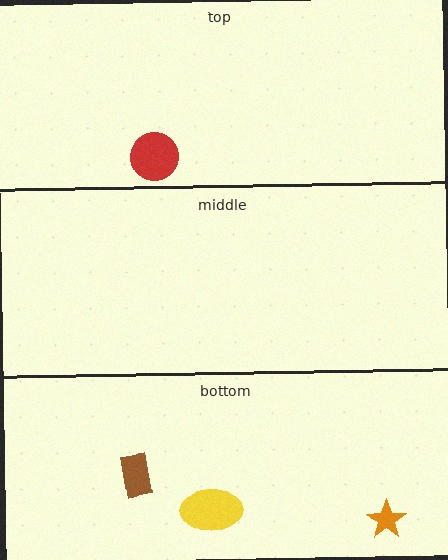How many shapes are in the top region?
1.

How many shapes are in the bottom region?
3.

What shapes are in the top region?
The red circle.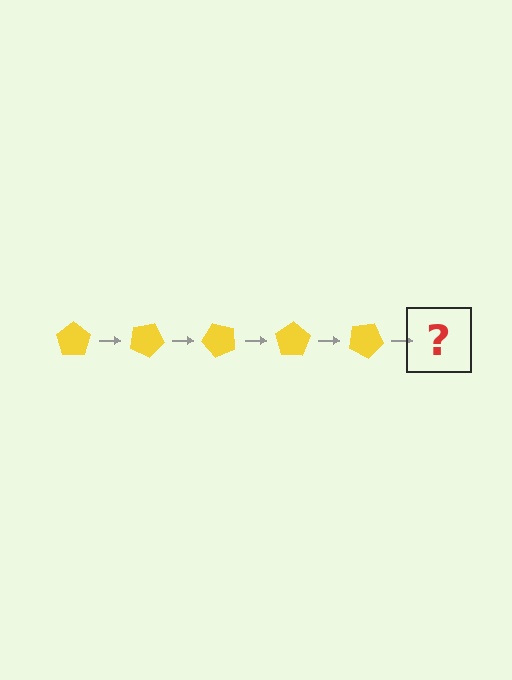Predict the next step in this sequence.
The next step is a yellow pentagon rotated 125 degrees.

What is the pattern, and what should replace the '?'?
The pattern is that the pentagon rotates 25 degrees each step. The '?' should be a yellow pentagon rotated 125 degrees.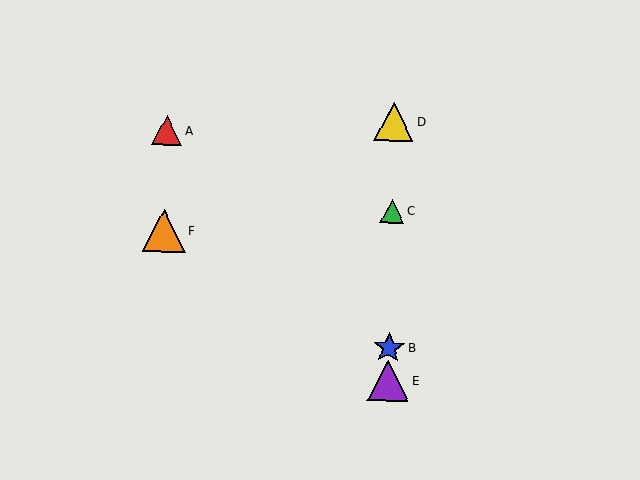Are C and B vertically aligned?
Yes, both are at x≈392.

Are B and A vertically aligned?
No, B is at x≈389 and A is at x≈167.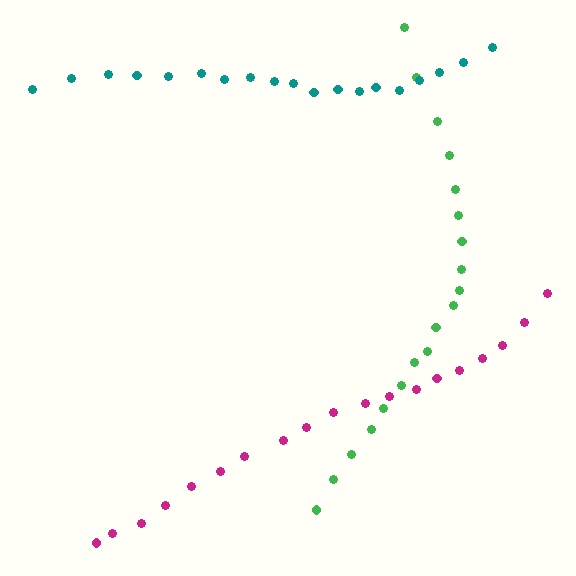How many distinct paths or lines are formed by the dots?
There are 3 distinct paths.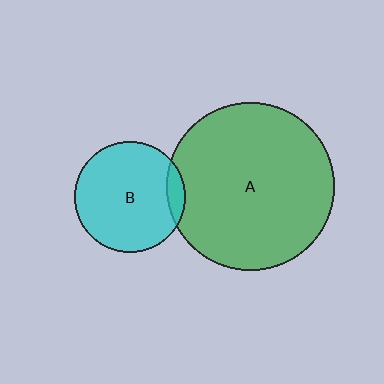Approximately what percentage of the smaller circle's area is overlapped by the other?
Approximately 10%.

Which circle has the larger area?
Circle A (green).